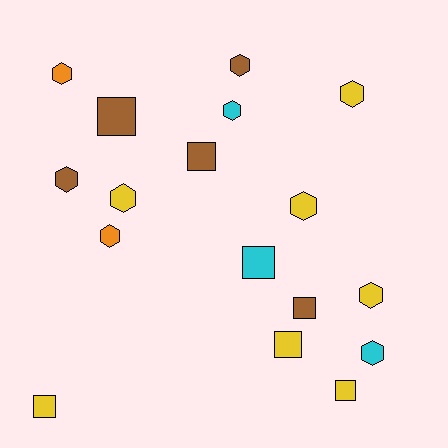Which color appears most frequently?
Yellow, with 7 objects.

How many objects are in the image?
There are 17 objects.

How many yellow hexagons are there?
There are 4 yellow hexagons.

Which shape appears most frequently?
Hexagon, with 10 objects.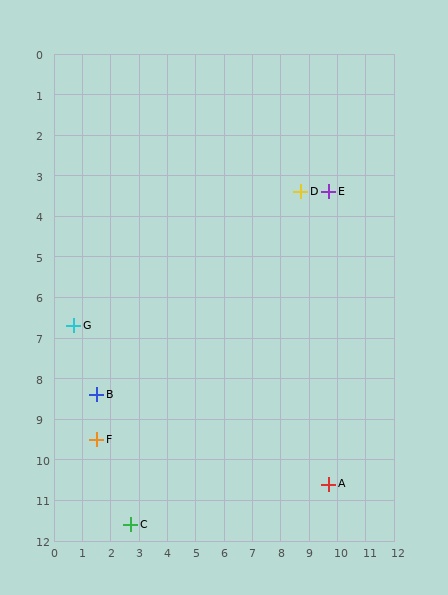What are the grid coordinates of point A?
Point A is at approximately (9.7, 10.6).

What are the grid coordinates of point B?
Point B is at approximately (1.5, 8.4).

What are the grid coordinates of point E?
Point E is at approximately (9.7, 3.4).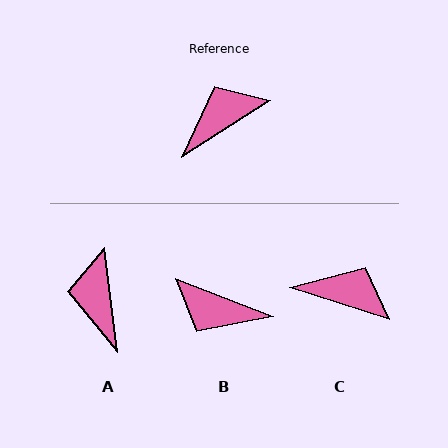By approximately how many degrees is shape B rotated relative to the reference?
Approximately 126 degrees counter-clockwise.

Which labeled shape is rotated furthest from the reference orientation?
B, about 126 degrees away.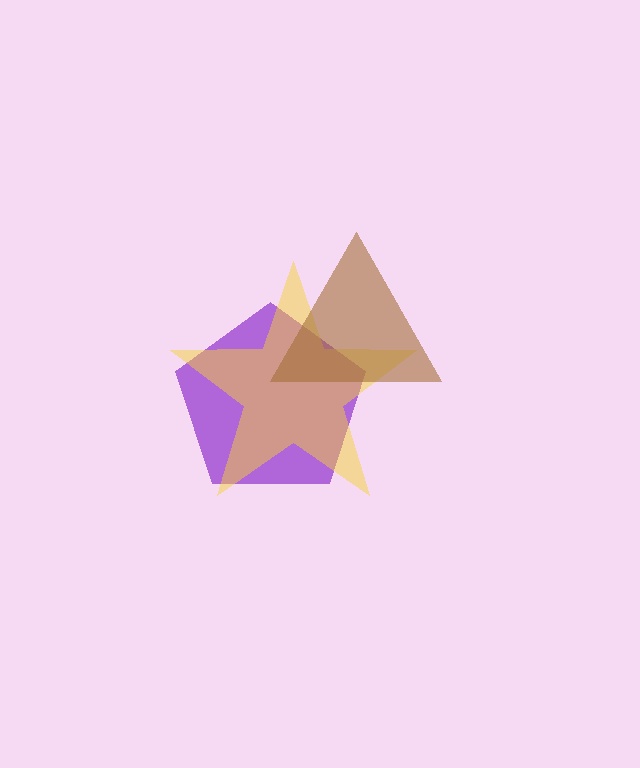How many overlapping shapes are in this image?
There are 3 overlapping shapes in the image.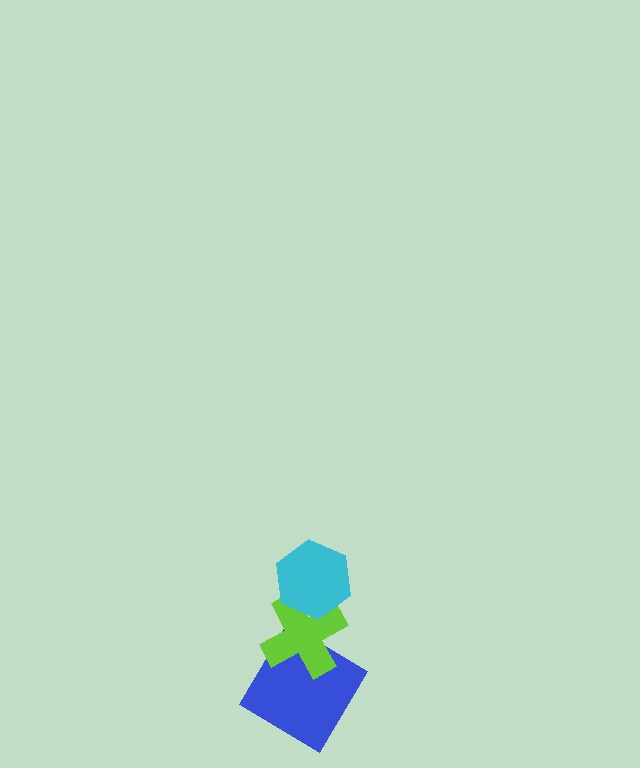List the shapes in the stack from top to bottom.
From top to bottom: the cyan hexagon, the lime cross, the blue diamond.